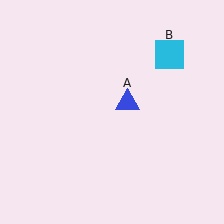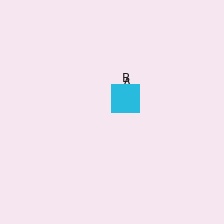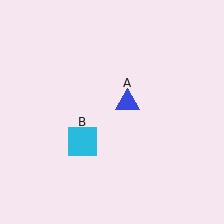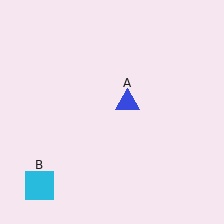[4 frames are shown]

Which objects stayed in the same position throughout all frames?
Blue triangle (object A) remained stationary.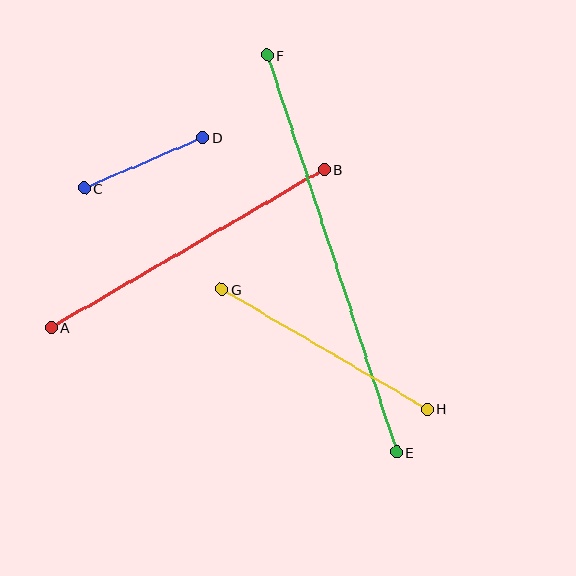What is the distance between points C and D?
The distance is approximately 129 pixels.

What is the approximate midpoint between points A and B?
The midpoint is at approximately (188, 249) pixels.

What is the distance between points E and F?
The distance is approximately 417 pixels.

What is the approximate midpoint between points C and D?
The midpoint is at approximately (144, 163) pixels.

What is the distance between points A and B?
The distance is approximately 315 pixels.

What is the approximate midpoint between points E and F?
The midpoint is at approximately (332, 254) pixels.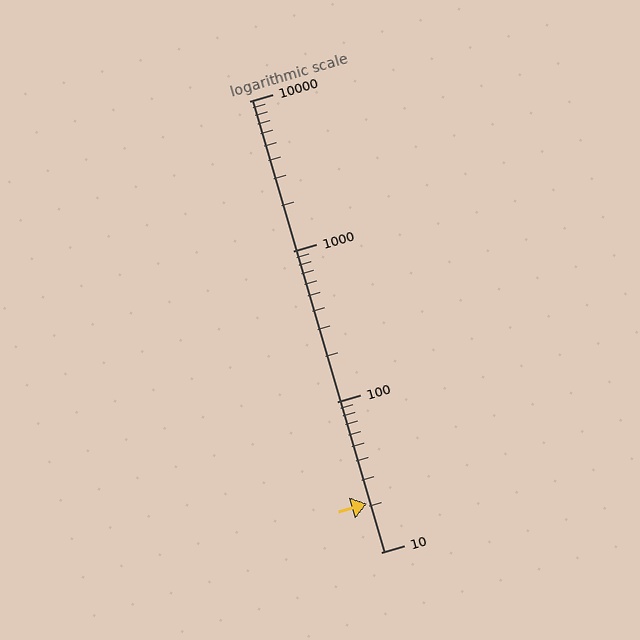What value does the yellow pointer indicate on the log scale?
The pointer indicates approximately 21.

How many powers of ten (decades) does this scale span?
The scale spans 3 decades, from 10 to 10000.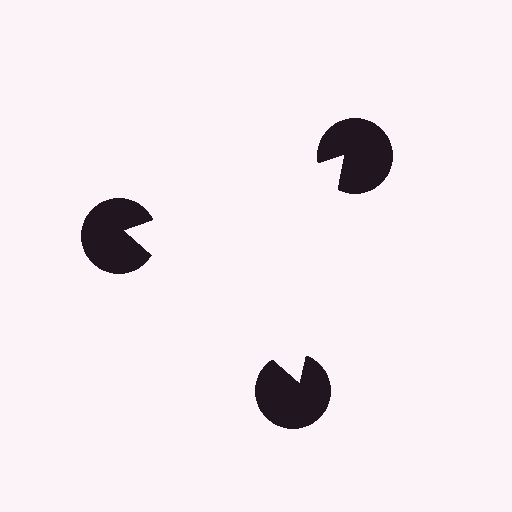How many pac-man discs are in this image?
There are 3 — one at each vertex of the illusory triangle.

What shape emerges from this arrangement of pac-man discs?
An illusory triangle — its edges are inferred from the aligned wedge cuts in the pac-man discs, not physically drawn.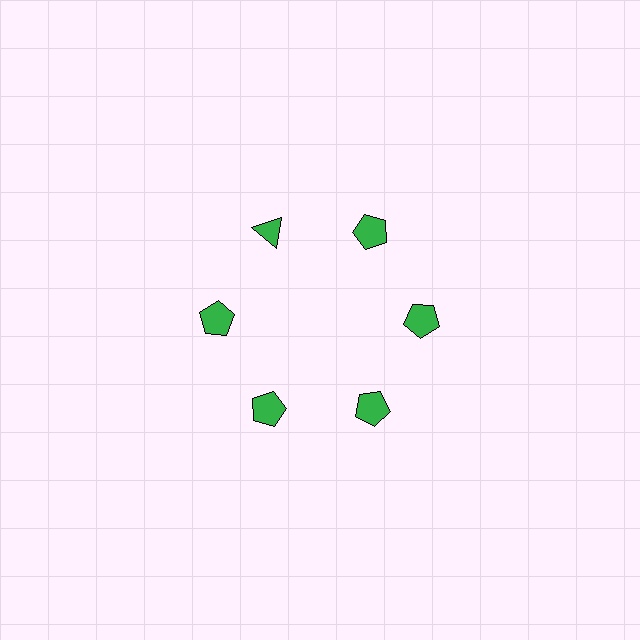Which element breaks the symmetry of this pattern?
The green triangle at roughly the 11 o'clock position breaks the symmetry. All other shapes are green pentagons.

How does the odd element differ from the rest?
It has a different shape: triangle instead of pentagon.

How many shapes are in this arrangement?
There are 6 shapes arranged in a ring pattern.